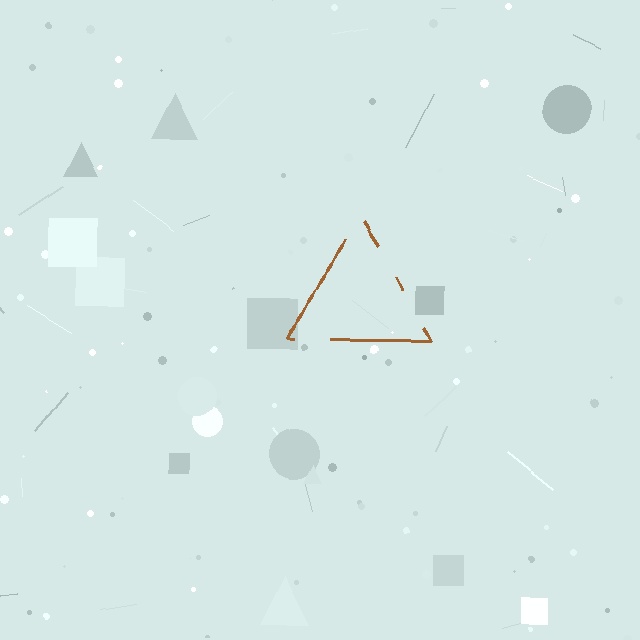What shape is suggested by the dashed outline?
The dashed outline suggests a triangle.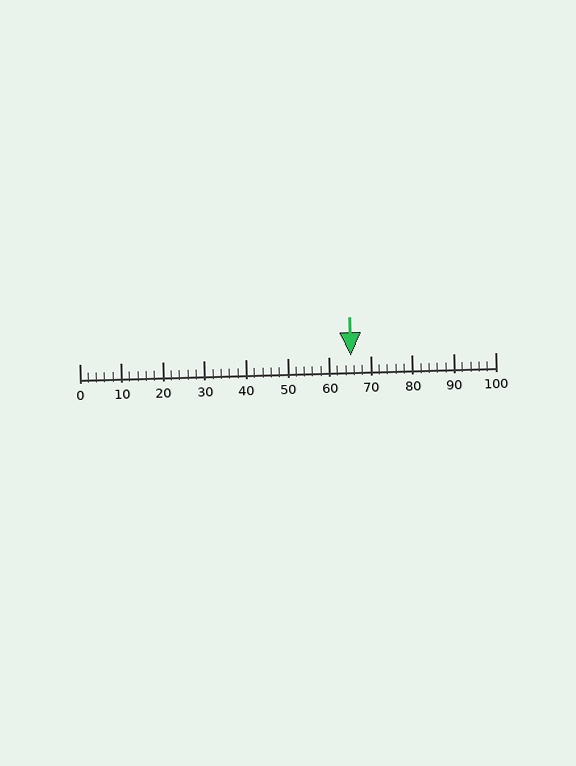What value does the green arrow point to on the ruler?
The green arrow points to approximately 65.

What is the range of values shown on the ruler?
The ruler shows values from 0 to 100.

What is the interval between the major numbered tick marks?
The major tick marks are spaced 10 units apart.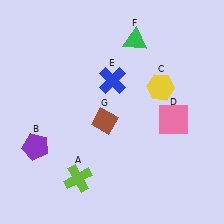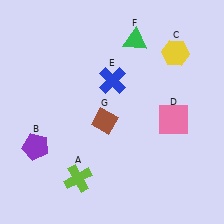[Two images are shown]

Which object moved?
The yellow hexagon (C) moved up.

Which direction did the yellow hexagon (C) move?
The yellow hexagon (C) moved up.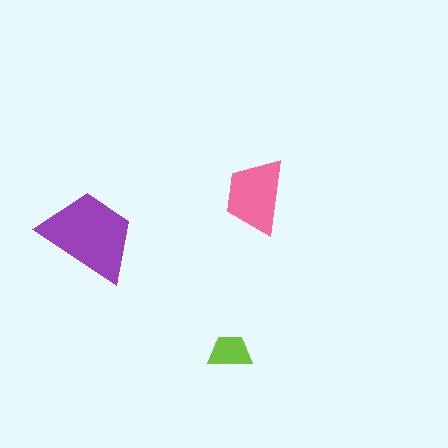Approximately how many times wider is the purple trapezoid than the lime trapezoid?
About 2.5 times wider.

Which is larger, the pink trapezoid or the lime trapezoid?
The pink one.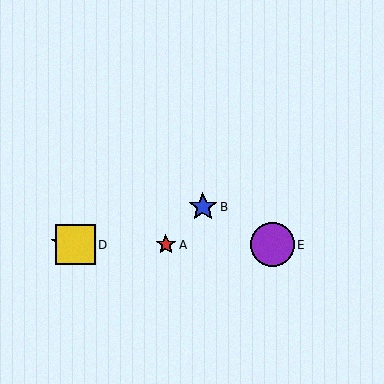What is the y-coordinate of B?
Object B is at y≈207.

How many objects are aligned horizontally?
4 objects (A, C, D, E) are aligned horizontally.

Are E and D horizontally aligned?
Yes, both are at y≈245.